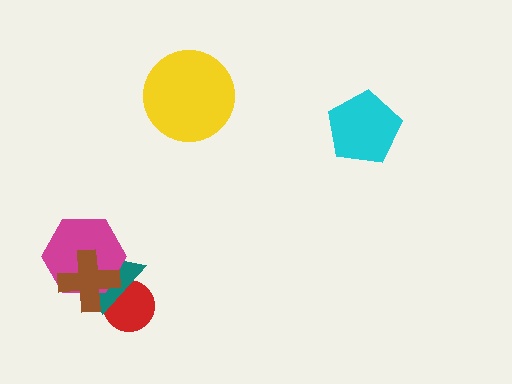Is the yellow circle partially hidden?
No, no other shape covers it.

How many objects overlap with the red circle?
2 objects overlap with the red circle.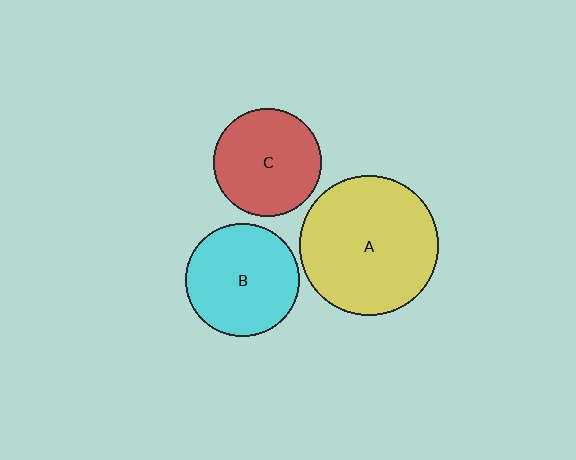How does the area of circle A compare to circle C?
Approximately 1.7 times.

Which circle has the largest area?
Circle A (yellow).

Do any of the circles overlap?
No, none of the circles overlap.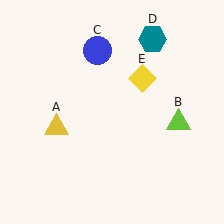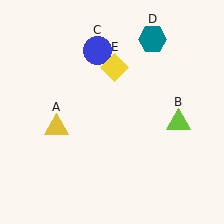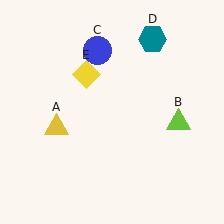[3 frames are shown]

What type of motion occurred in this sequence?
The yellow diamond (object E) rotated counterclockwise around the center of the scene.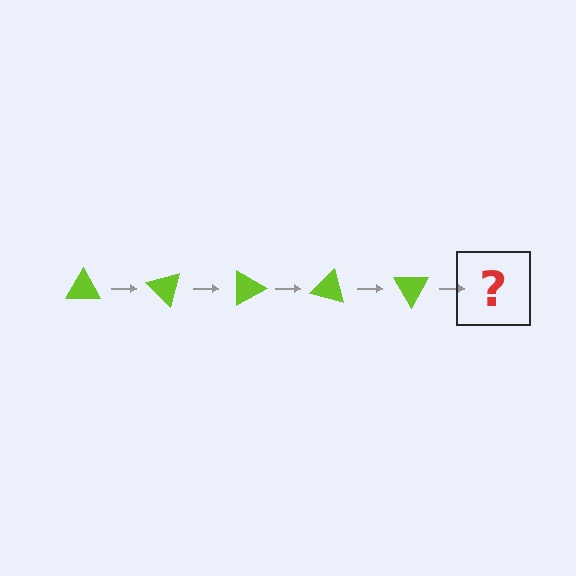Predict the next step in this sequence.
The next step is a lime triangle rotated 225 degrees.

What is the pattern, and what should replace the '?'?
The pattern is that the triangle rotates 45 degrees each step. The '?' should be a lime triangle rotated 225 degrees.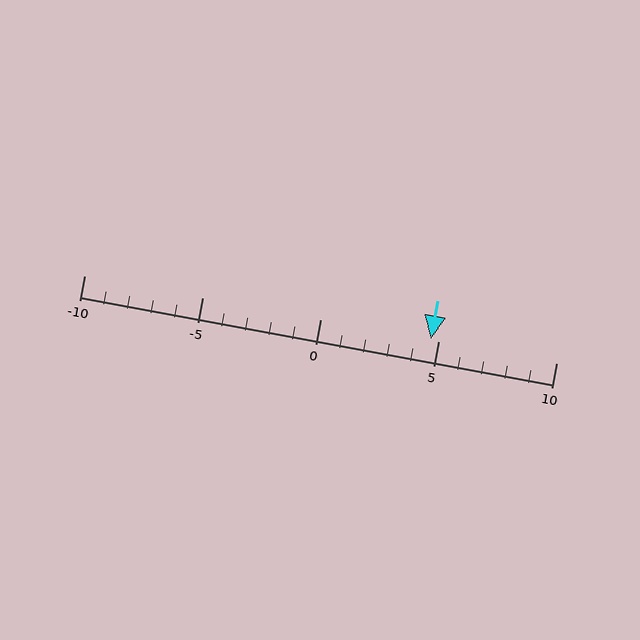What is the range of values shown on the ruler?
The ruler shows values from -10 to 10.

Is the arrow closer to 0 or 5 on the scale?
The arrow is closer to 5.